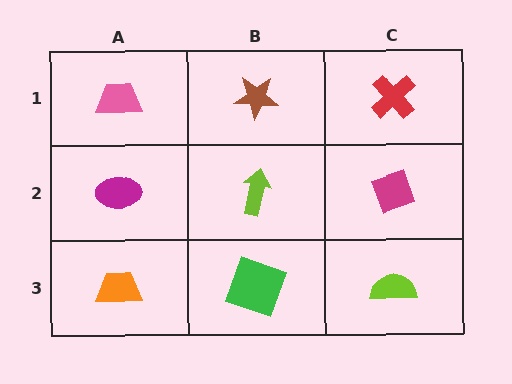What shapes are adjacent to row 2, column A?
A pink trapezoid (row 1, column A), an orange trapezoid (row 3, column A), a lime arrow (row 2, column B).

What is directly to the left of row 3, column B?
An orange trapezoid.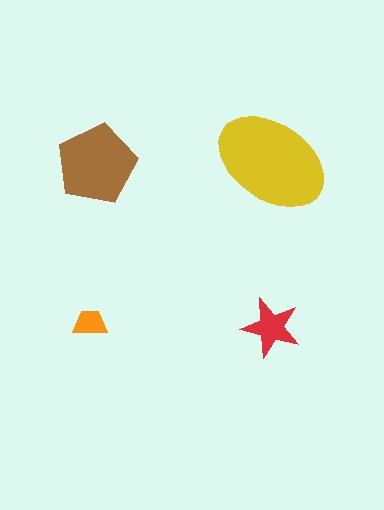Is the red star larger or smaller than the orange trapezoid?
Larger.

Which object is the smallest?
The orange trapezoid.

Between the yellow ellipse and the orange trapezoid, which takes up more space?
The yellow ellipse.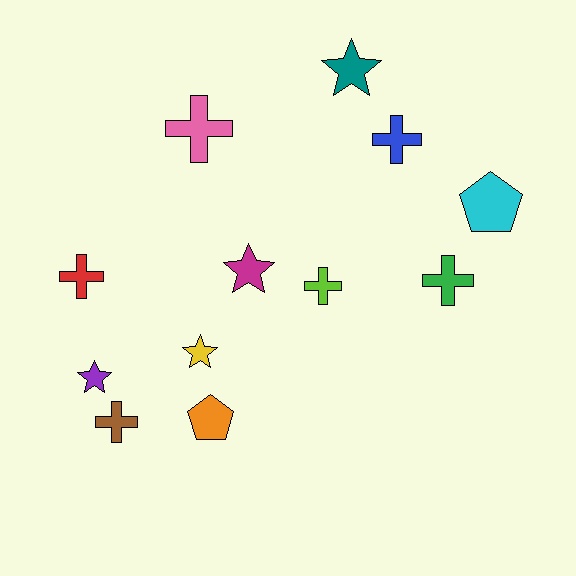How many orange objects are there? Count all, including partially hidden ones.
There is 1 orange object.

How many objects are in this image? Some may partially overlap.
There are 12 objects.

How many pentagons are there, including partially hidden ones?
There are 2 pentagons.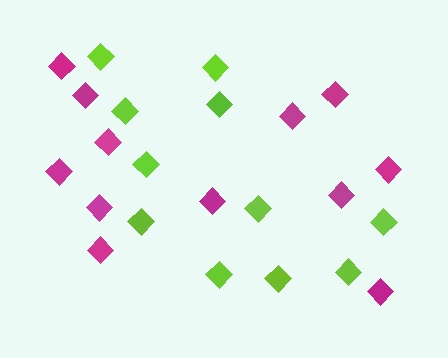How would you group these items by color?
There are 2 groups: one group of lime diamonds (11) and one group of magenta diamonds (12).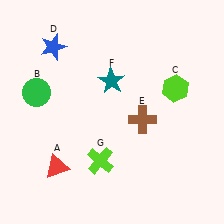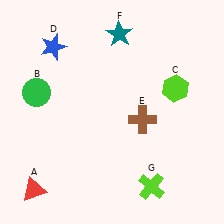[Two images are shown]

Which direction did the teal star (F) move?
The teal star (F) moved up.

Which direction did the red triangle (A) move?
The red triangle (A) moved down.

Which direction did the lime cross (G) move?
The lime cross (G) moved right.